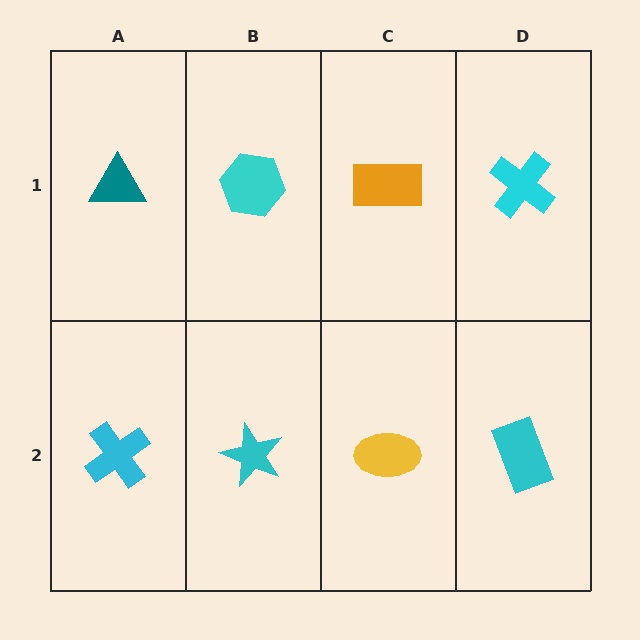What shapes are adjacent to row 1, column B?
A cyan star (row 2, column B), a teal triangle (row 1, column A), an orange rectangle (row 1, column C).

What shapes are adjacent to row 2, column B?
A cyan hexagon (row 1, column B), a cyan cross (row 2, column A), a yellow ellipse (row 2, column C).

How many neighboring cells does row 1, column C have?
3.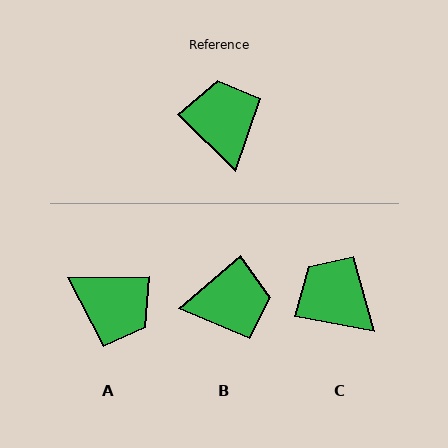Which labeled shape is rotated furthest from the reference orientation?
A, about 134 degrees away.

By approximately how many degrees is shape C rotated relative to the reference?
Approximately 35 degrees counter-clockwise.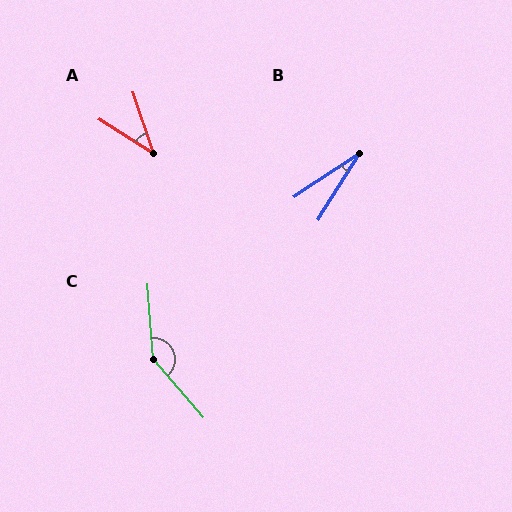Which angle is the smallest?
B, at approximately 24 degrees.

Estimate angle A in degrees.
Approximately 39 degrees.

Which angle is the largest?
C, at approximately 143 degrees.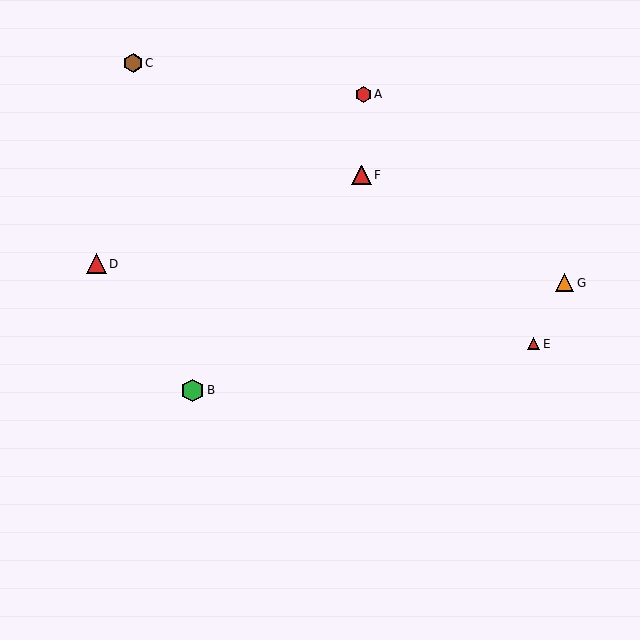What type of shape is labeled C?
Shape C is a brown hexagon.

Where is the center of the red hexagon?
The center of the red hexagon is at (363, 94).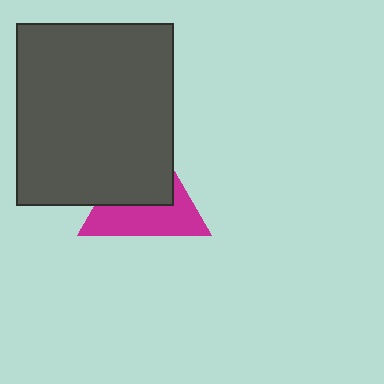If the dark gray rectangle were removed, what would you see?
You would see the complete magenta triangle.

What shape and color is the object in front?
The object in front is a dark gray rectangle.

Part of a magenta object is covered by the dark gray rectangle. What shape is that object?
It is a triangle.